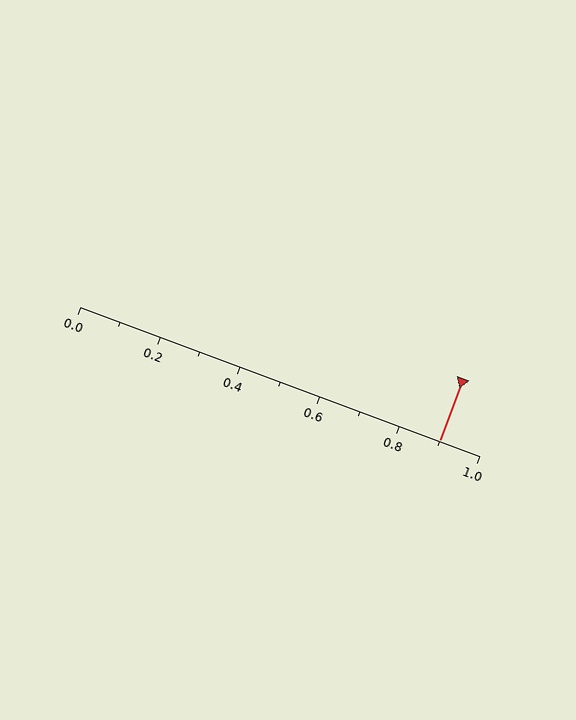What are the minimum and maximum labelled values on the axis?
The axis runs from 0.0 to 1.0.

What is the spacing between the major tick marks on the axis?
The major ticks are spaced 0.2 apart.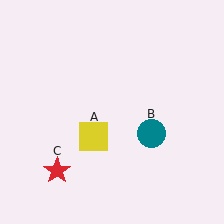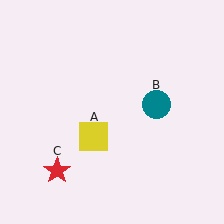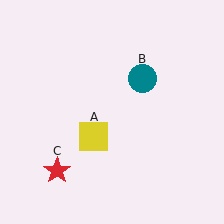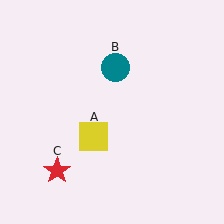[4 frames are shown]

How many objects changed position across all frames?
1 object changed position: teal circle (object B).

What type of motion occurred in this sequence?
The teal circle (object B) rotated counterclockwise around the center of the scene.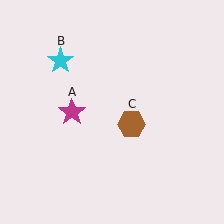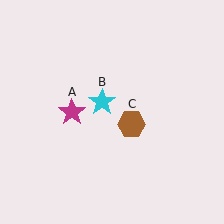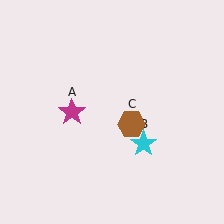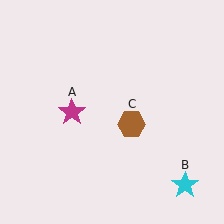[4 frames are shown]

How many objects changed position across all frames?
1 object changed position: cyan star (object B).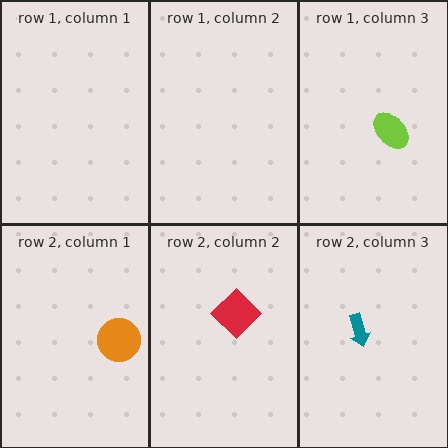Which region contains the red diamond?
The row 2, column 2 region.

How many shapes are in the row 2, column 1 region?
1.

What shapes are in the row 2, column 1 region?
The orange circle.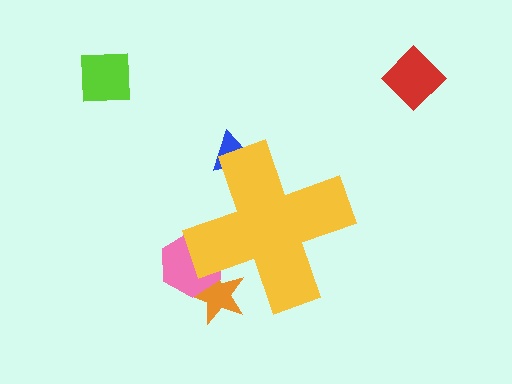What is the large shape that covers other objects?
A yellow cross.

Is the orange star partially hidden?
Yes, the orange star is partially hidden behind the yellow cross.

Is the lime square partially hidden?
No, the lime square is fully visible.